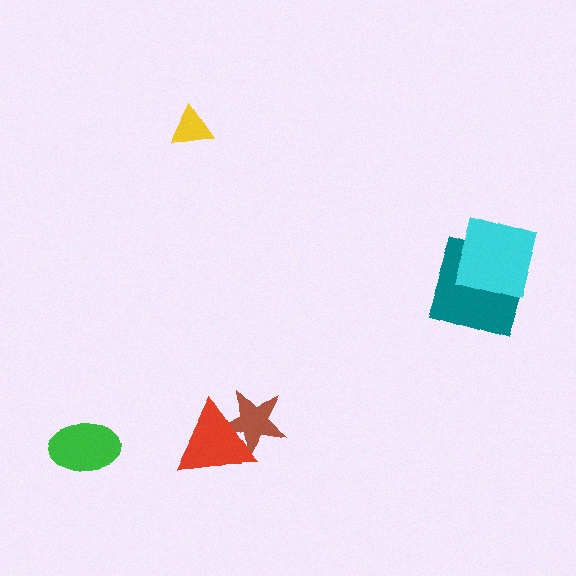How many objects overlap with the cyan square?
1 object overlaps with the cyan square.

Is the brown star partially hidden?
Yes, it is partially covered by another shape.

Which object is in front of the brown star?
The red triangle is in front of the brown star.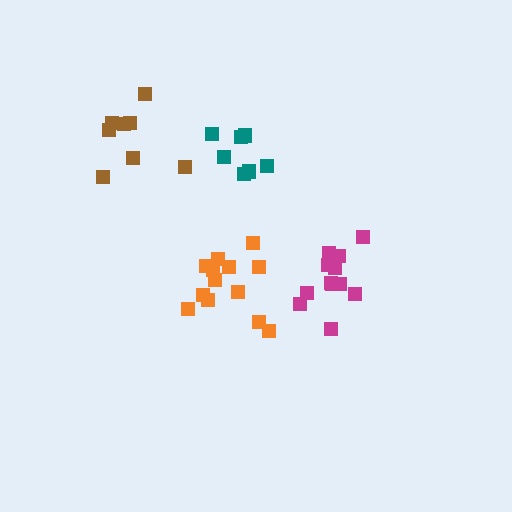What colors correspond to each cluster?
The clusters are colored: teal, brown, orange, magenta.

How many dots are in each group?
Group 1: 8 dots, Group 2: 8 dots, Group 3: 13 dots, Group 4: 12 dots (41 total).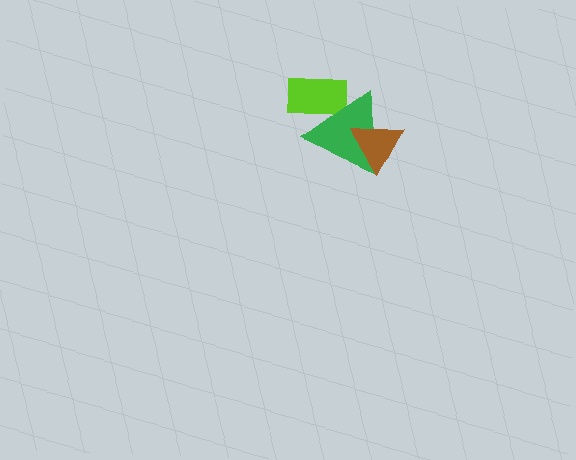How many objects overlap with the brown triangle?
1 object overlaps with the brown triangle.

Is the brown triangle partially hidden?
No, no other shape covers it.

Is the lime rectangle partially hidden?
Yes, it is partially covered by another shape.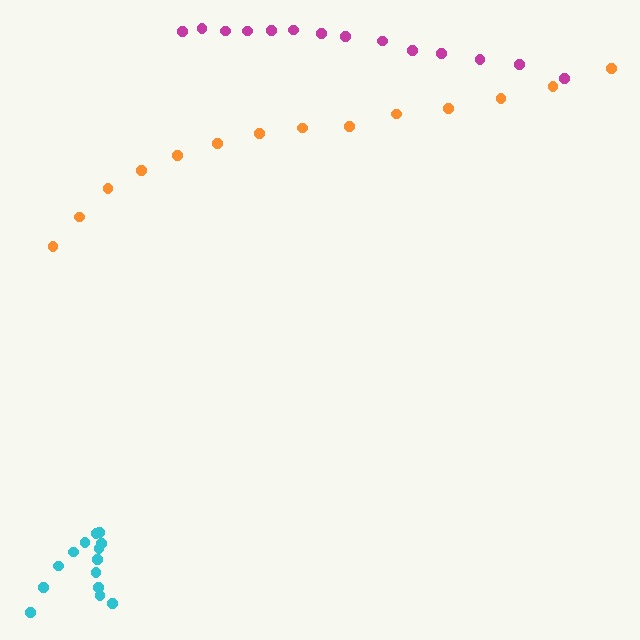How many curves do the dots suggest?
There are 3 distinct paths.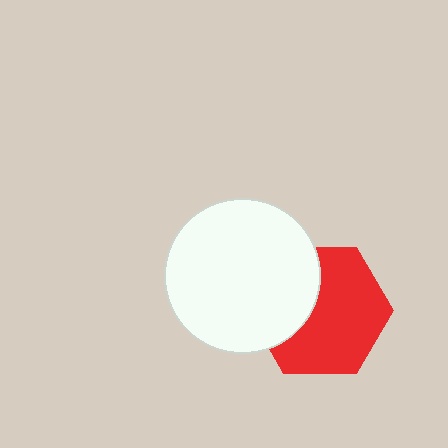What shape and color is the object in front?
The object in front is a white circle.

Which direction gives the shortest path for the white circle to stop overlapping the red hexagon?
Moving left gives the shortest separation.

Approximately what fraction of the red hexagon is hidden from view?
Roughly 35% of the red hexagon is hidden behind the white circle.